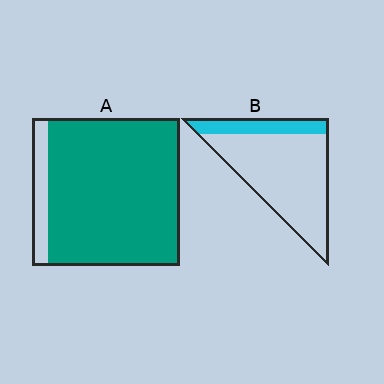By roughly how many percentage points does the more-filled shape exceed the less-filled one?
By roughly 70 percentage points (A over B).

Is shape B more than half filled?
No.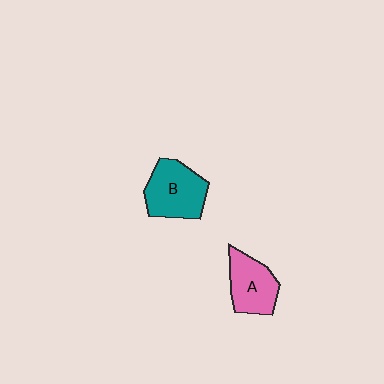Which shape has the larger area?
Shape B (teal).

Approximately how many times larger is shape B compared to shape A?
Approximately 1.2 times.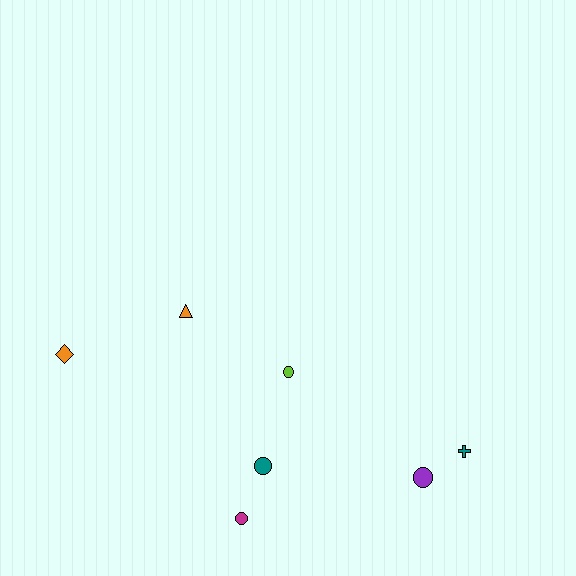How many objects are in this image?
There are 7 objects.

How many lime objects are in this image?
There is 1 lime object.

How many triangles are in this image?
There is 1 triangle.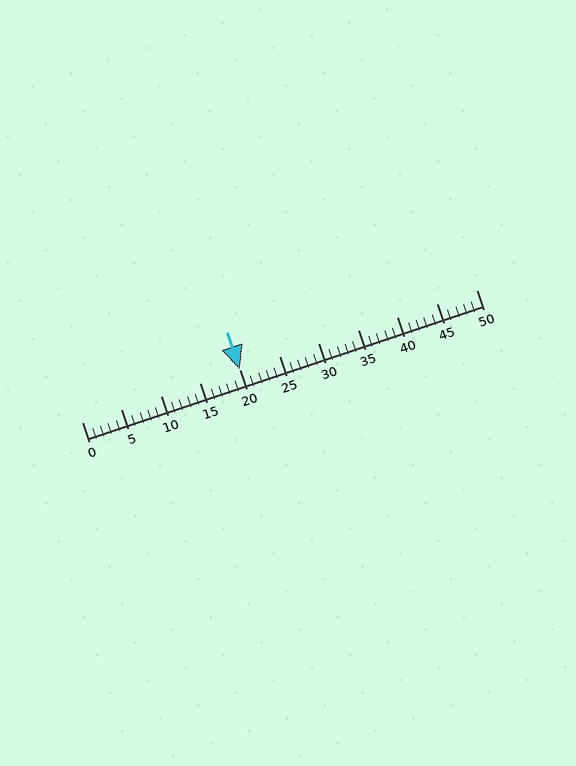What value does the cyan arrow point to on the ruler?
The cyan arrow points to approximately 20.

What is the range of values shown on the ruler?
The ruler shows values from 0 to 50.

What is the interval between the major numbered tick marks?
The major tick marks are spaced 5 units apart.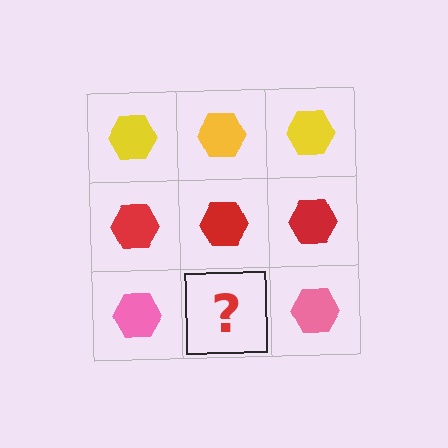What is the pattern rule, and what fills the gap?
The rule is that each row has a consistent color. The gap should be filled with a pink hexagon.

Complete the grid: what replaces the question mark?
The question mark should be replaced with a pink hexagon.